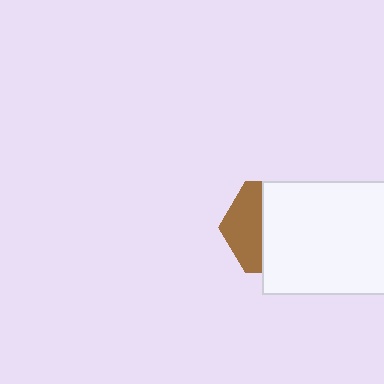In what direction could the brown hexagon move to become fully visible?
The brown hexagon could move left. That would shift it out from behind the white rectangle entirely.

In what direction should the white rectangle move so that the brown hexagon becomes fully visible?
The white rectangle should move right. That is the shortest direction to clear the overlap and leave the brown hexagon fully visible.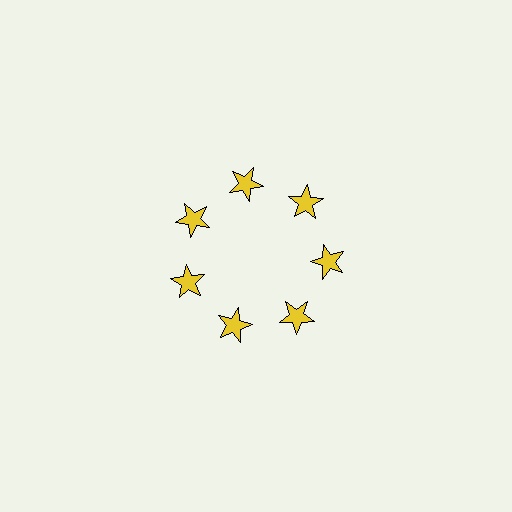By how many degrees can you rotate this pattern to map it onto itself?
The pattern maps onto itself every 51 degrees of rotation.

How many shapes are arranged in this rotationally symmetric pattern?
There are 7 shapes, arranged in 7 groups of 1.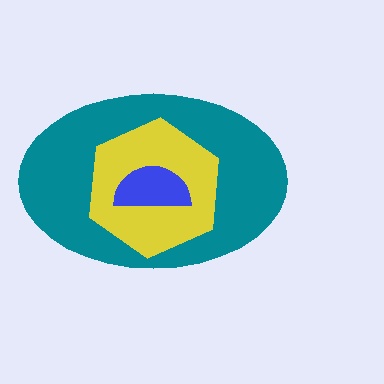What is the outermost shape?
The teal ellipse.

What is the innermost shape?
The blue semicircle.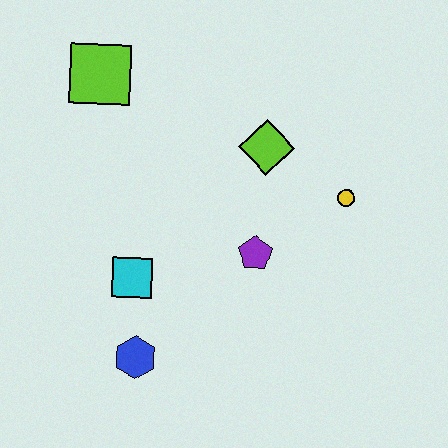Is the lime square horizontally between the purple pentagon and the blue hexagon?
No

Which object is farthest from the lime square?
The blue hexagon is farthest from the lime square.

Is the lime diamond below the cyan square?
No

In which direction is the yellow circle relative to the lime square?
The yellow circle is to the right of the lime square.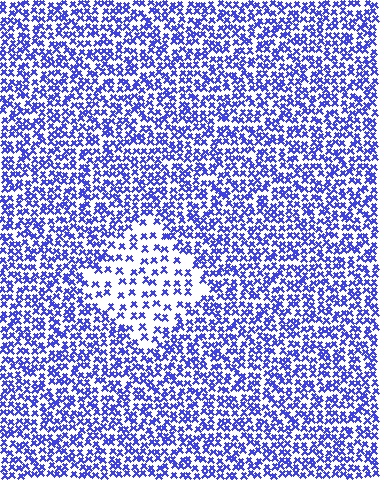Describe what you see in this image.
The image contains small blue elements arranged at two different densities. A diamond-shaped region is visible where the elements are less densely packed than the surrounding area.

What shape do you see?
I see a diamond.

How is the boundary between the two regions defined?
The boundary is defined by a change in element density (approximately 2.2x ratio). All elements are the same color, size, and shape.